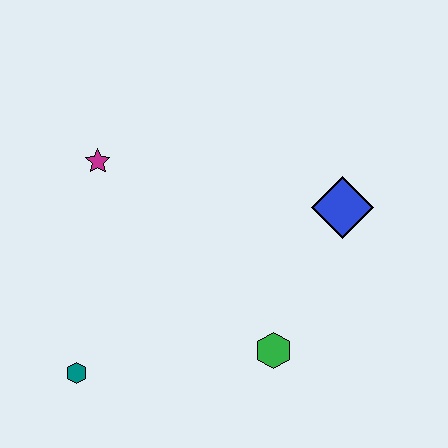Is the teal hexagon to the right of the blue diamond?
No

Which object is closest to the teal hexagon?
The green hexagon is closest to the teal hexagon.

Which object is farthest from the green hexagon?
The magenta star is farthest from the green hexagon.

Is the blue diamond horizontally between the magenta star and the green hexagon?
No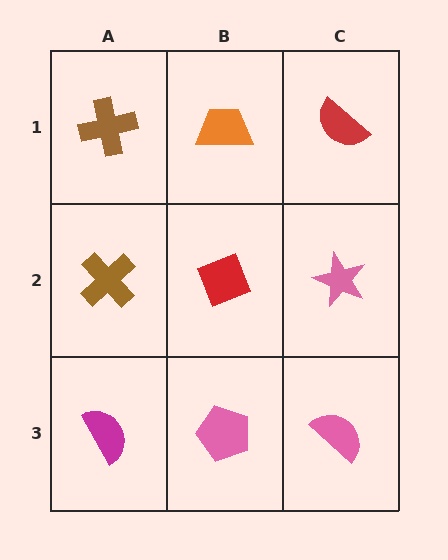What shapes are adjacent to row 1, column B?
A red diamond (row 2, column B), a brown cross (row 1, column A), a red semicircle (row 1, column C).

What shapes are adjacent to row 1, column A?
A brown cross (row 2, column A), an orange trapezoid (row 1, column B).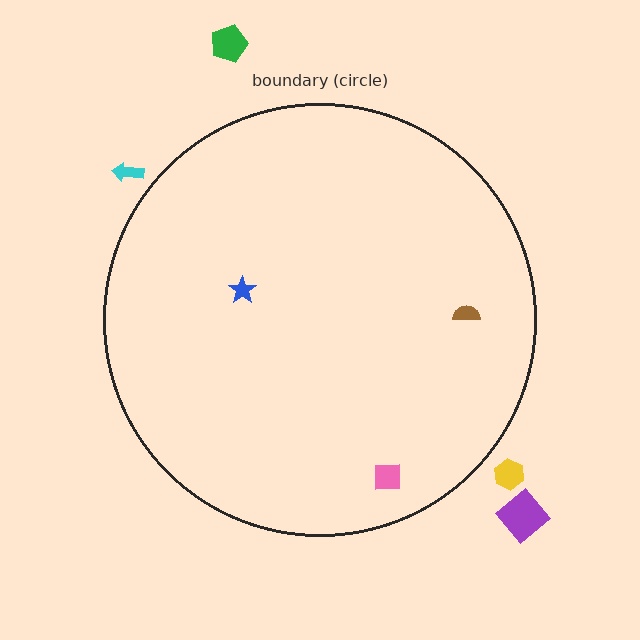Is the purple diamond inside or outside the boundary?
Outside.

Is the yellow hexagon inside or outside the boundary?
Outside.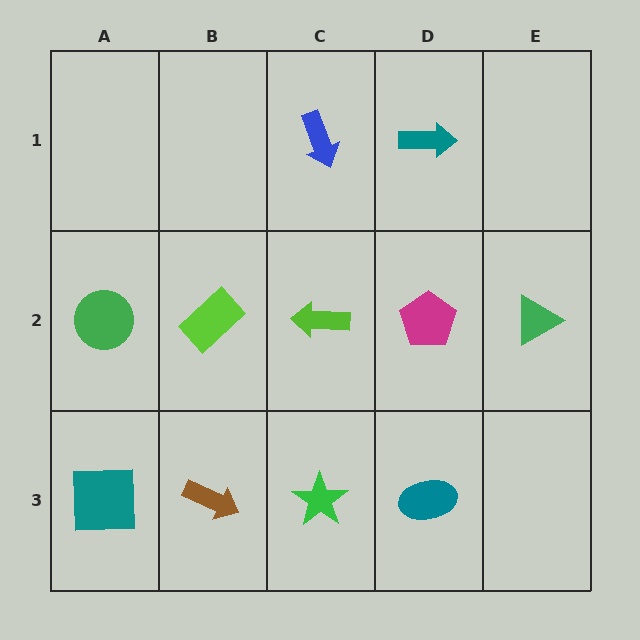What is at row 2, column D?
A magenta pentagon.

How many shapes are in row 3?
4 shapes.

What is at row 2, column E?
A green triangle.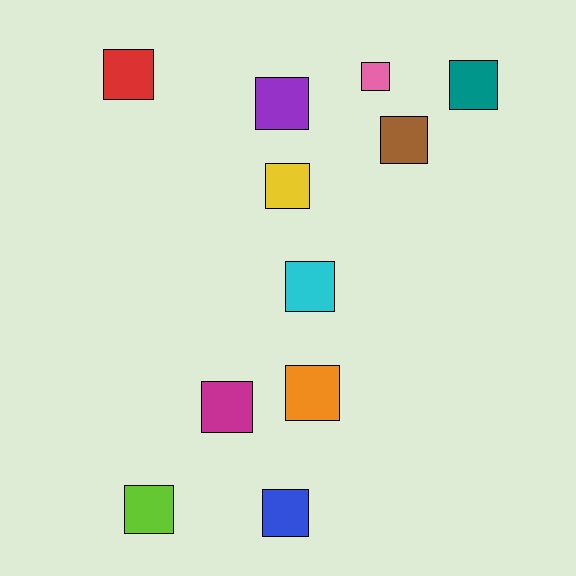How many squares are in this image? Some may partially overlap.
There are 11 squares.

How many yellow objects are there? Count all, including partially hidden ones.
There is 1 yellow object.